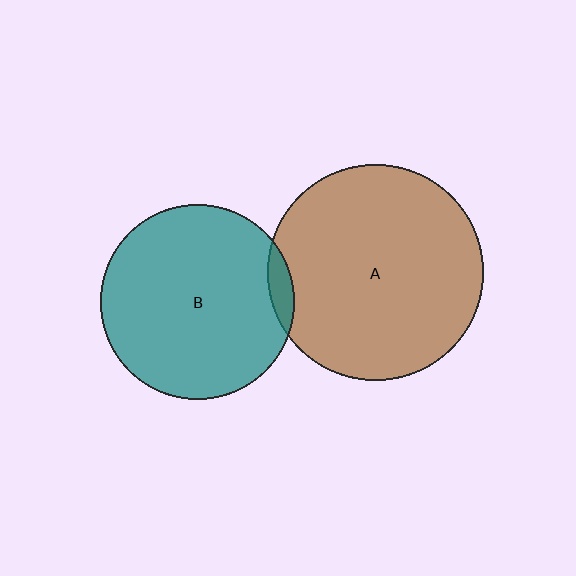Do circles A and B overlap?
Yes.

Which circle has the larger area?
Circle A (brown).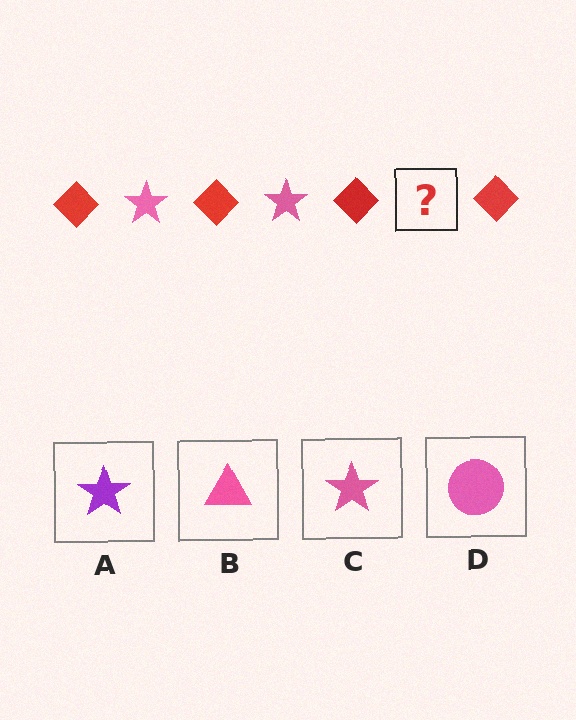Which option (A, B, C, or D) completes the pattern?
C.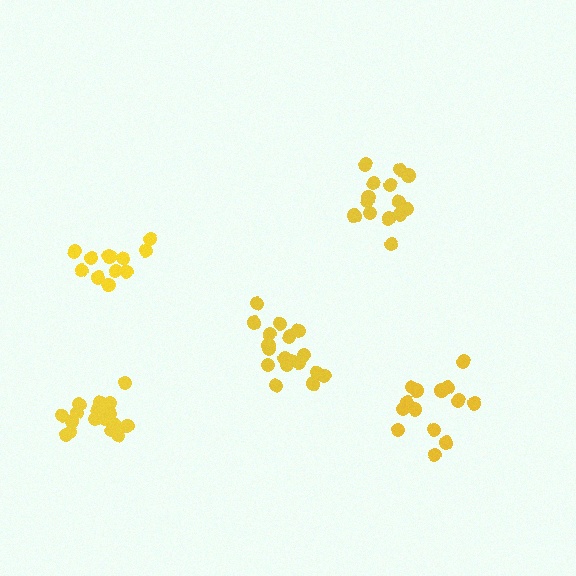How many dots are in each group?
Group 1: 18 dots, Group 2: 12 dots, Group 3: 18 dots, Group 4: 14 dots, Group 5: 14 dots (76 total).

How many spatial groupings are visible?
There are 5 spatial groupings.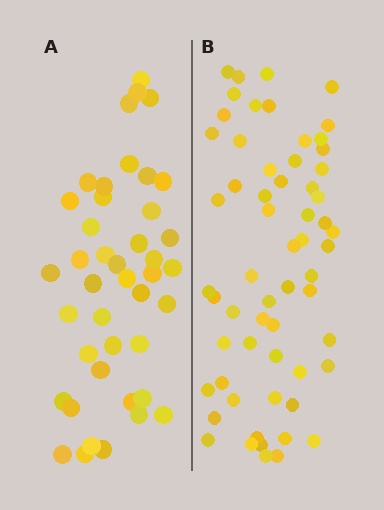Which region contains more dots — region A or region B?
Region B (the right region) has more dots.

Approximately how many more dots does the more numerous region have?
Region B has approximately 20 more dots than region A.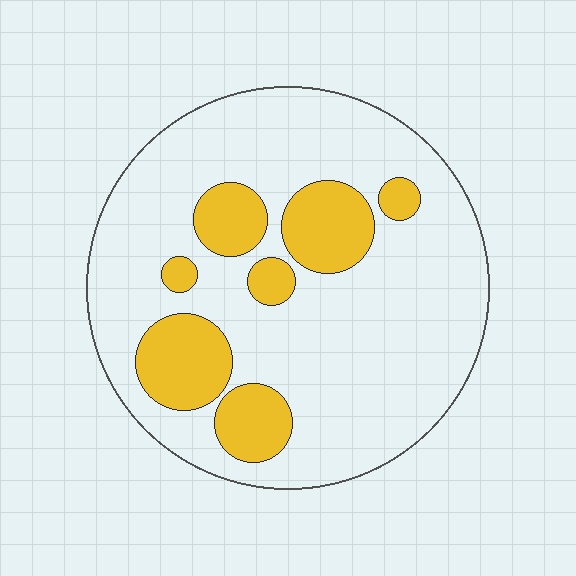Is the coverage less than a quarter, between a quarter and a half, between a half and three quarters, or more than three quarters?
Less than a quarter.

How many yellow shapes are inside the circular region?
7.